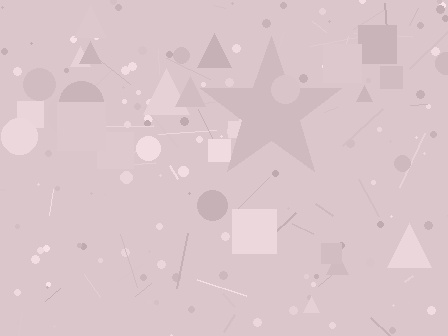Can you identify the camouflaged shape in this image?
The camouflaged shape is a star.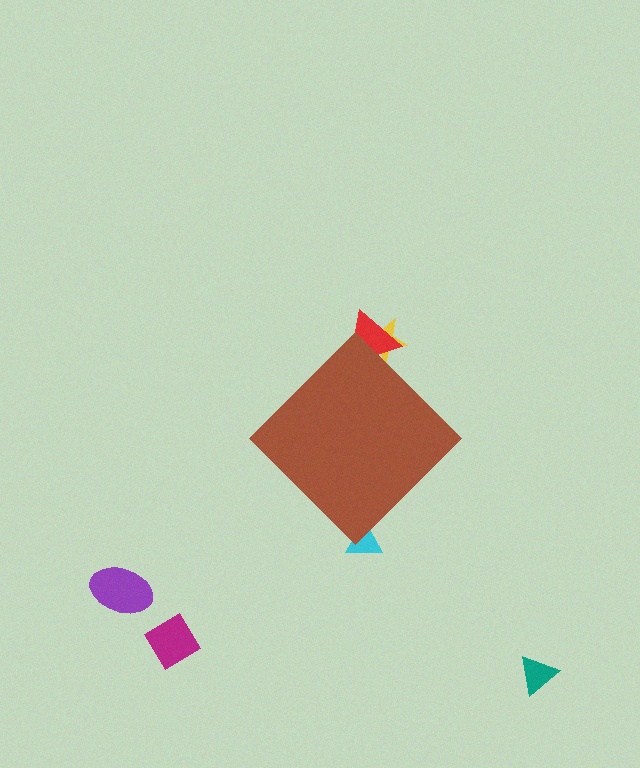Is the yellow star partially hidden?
Yes, the yellow star is partially hidden behind the brown diamond.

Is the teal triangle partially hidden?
No, the teal triangle is fully visible.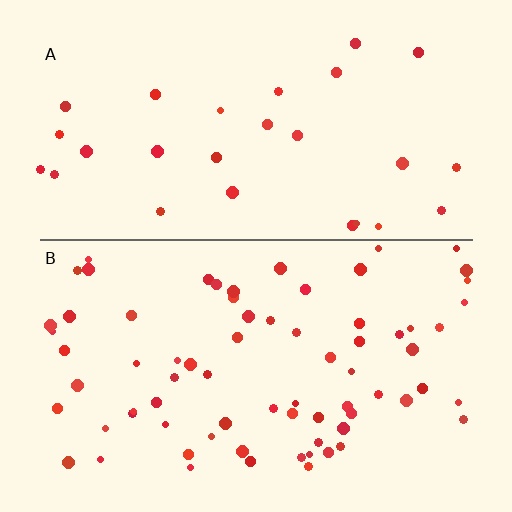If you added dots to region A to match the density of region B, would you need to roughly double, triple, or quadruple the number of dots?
Approximately triple.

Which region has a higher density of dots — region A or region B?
B (the bottom).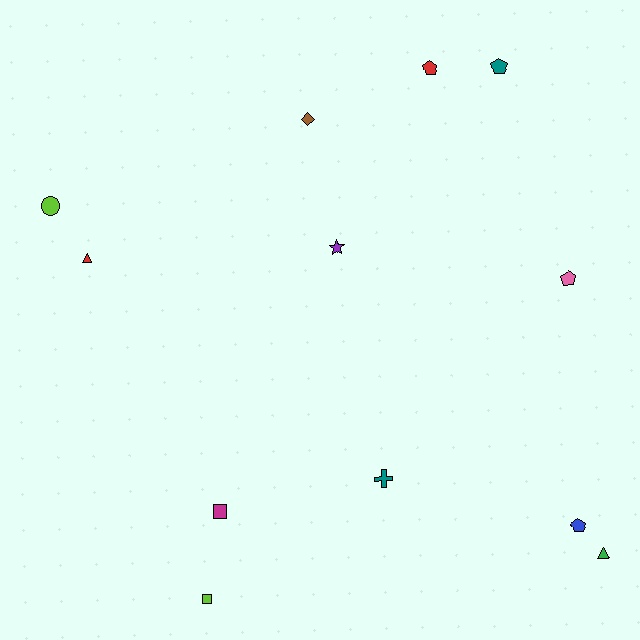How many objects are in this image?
There are 12 objects.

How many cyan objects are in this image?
There are no cyan objects.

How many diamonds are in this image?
There is 1 diamond.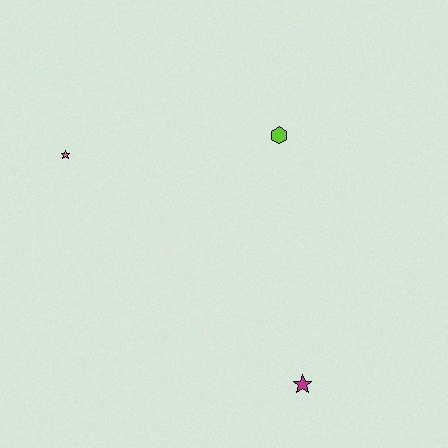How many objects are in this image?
There are 3 objects.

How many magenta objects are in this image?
There is 1 magenta object.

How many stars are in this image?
There are 2 stars.